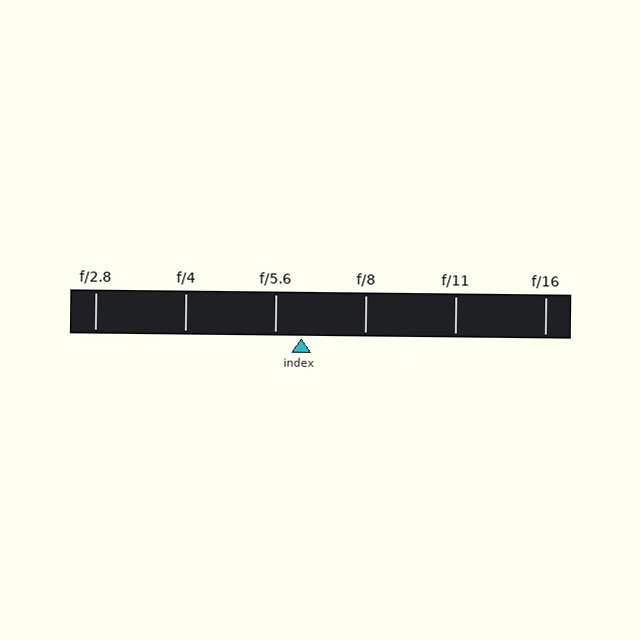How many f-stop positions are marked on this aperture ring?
There are 6 f-stop positions marked.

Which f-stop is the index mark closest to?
The index mark is closest to f/5.6.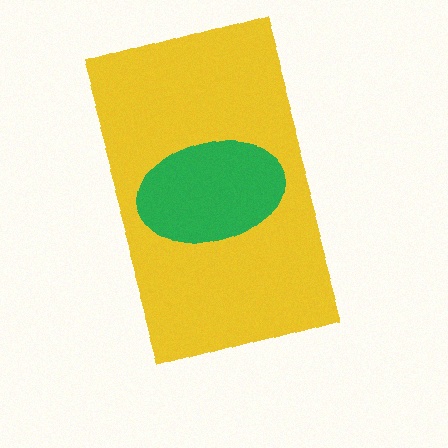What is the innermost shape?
The green ellipse.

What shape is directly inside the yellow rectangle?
The green ellipse.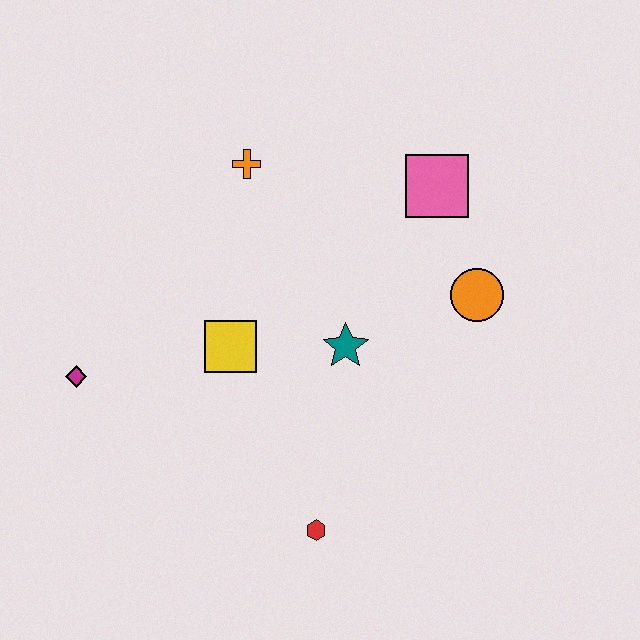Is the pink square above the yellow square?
Yes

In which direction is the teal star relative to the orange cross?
The teal star is below the orange cross.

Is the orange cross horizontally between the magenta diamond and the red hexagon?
Yes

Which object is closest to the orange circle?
The pink square is closest to the orange circle.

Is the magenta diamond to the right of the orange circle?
No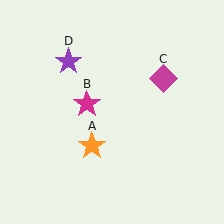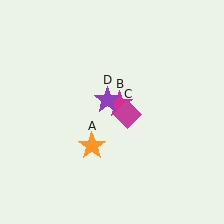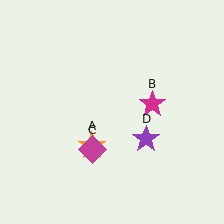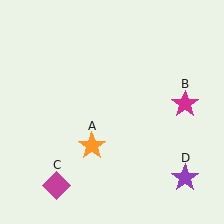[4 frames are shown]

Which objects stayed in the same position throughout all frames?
Orange star (object A) remained stationary.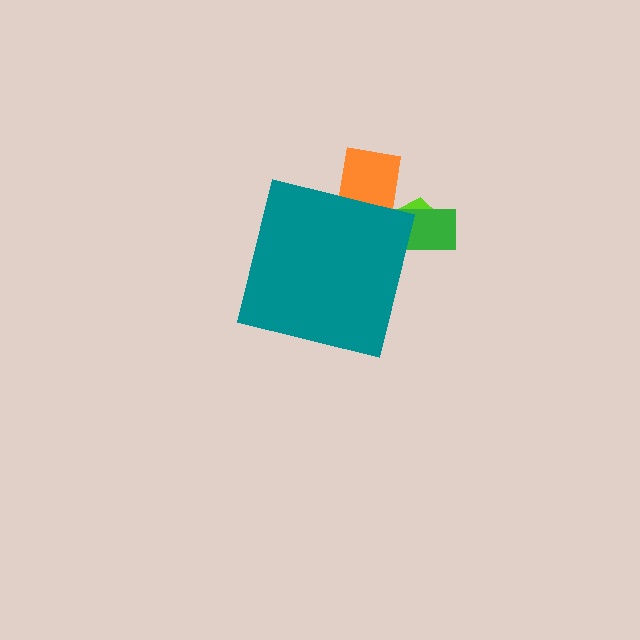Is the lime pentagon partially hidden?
Yes, the lime pentagon is partially hidden behind the teal square.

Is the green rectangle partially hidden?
Yes, the green rectangle is partially hidden behind the teal square.